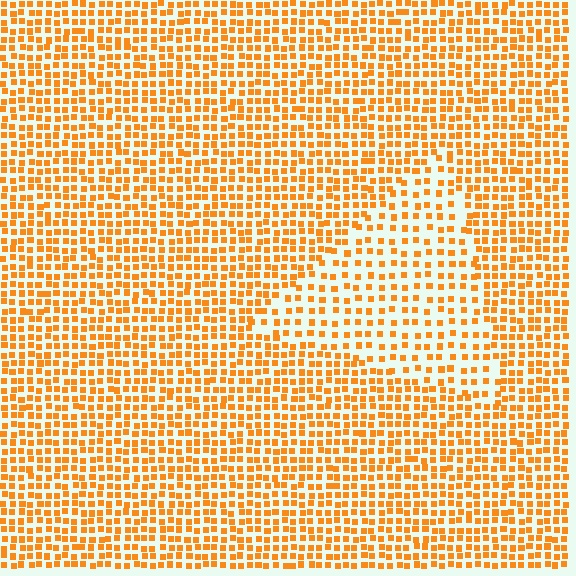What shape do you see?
I see a triangle.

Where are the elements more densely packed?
The elements are more densely packed outside the triangle boundary.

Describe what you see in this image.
The image contains small orange elements arranged at two different densities. A triangle-shaped region is visible where the elements are less densely packed than the surrounding area.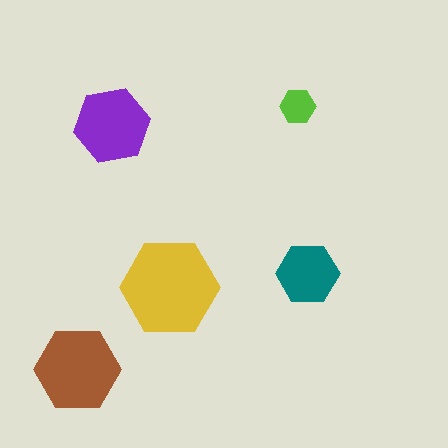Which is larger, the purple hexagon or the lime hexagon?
The purple one.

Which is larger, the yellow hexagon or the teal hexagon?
The yellow one.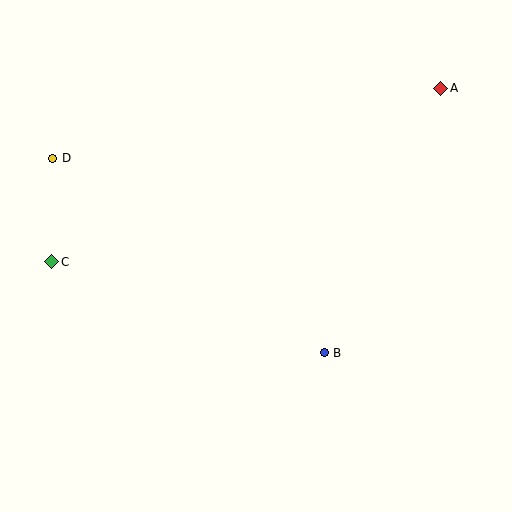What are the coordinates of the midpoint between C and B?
The midpoint between C and B is at (188, 307).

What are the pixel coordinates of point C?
Point C is at (52, 262).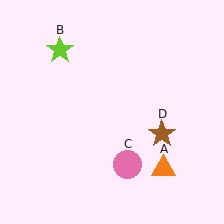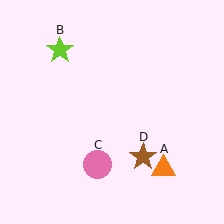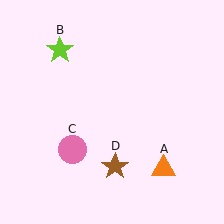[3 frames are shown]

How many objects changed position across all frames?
2 objects changed position: pink circle (object C), brown star (object D).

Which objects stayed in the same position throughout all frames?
Orange triangle (object A) and lime star (object B) remained stationary.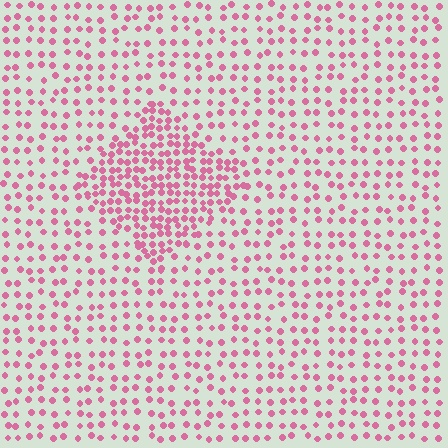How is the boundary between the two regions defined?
The boundary is defined by a change in element density (approximately 2.1x ratio). All elements are the same color, size, and shape.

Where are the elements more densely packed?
The elements are more densely packed inside the diamond boundary.